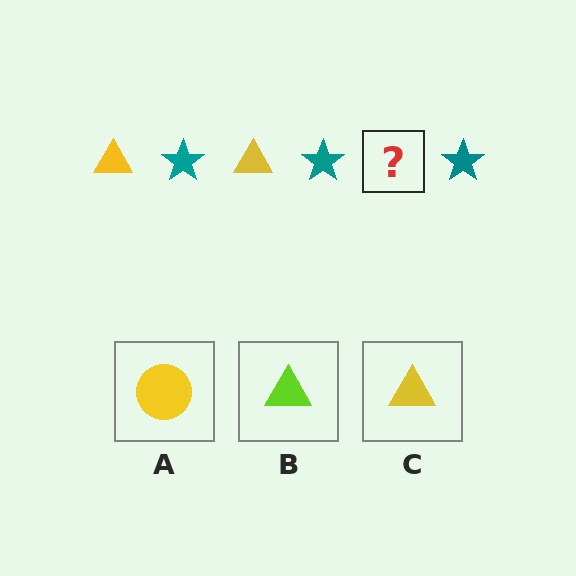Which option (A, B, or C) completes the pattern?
C.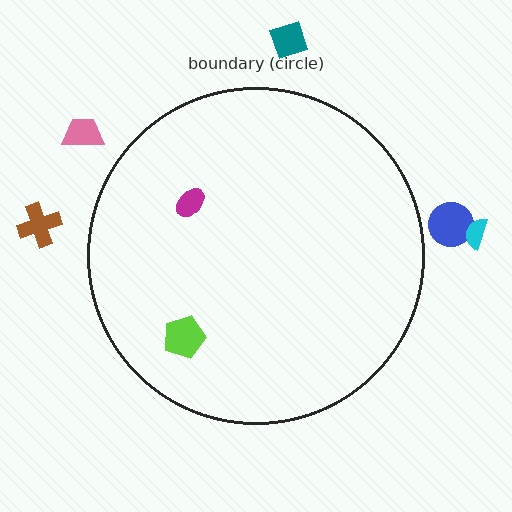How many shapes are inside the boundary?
2 inside, 5 outside.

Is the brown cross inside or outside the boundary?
Outside.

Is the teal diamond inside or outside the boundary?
Outside.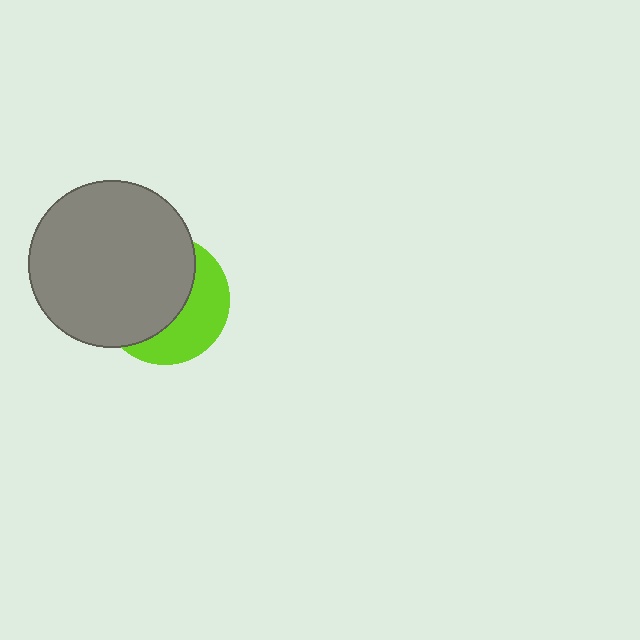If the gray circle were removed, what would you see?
You would see the complete lime circle.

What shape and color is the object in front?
The object in front is a gray circle.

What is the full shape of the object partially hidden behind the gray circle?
The partially hidden object is a lime circle.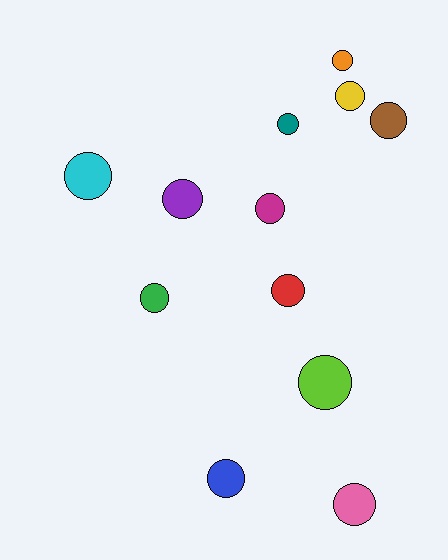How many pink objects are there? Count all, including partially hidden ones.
There is 1 pink object.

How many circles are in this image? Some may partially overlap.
There are 12 circles.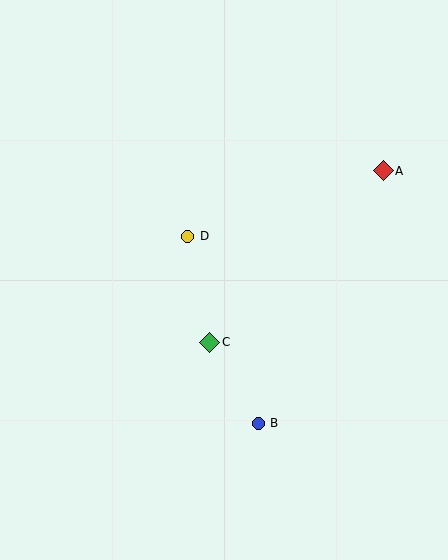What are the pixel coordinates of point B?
Point B is at (258, 423).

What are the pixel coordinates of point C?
Point C is at (210, 342).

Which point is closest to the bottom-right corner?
Point B is closest to the bottom-right corner.